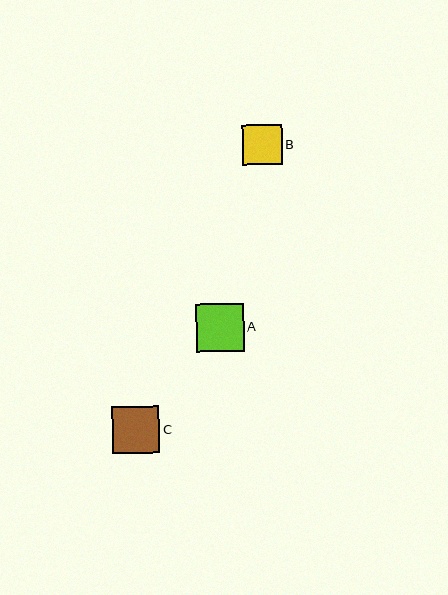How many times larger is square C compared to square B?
Square C is approximately 1.2 times the size of square B.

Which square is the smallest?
Square B is the smallest with a size of approximately 40 pixels.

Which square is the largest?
Square A is the largest with a size of approximately 48 pixels.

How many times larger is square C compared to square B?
Square C is approximately 1.2 times the size of square B.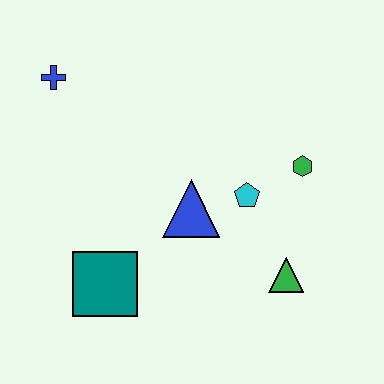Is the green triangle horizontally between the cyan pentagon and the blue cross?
No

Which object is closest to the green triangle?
The cyan pentagon is closest to the green triangle.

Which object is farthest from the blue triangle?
The blue cross is farthest from the blue triangle.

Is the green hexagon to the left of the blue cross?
No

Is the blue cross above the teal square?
Yes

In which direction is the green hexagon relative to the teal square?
The green hexagon is to the right of the teal square.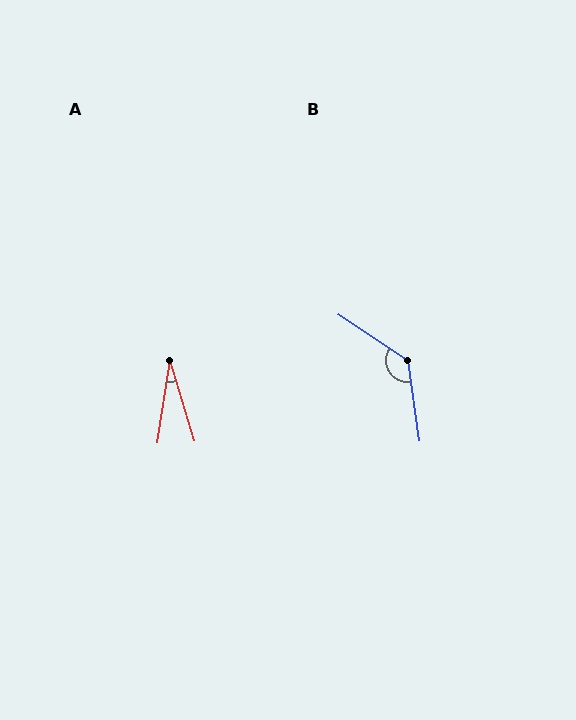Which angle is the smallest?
A, at approximately 26 degrees.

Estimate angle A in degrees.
Approximately 26 degrees.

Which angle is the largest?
B, at approximately 132 degrees.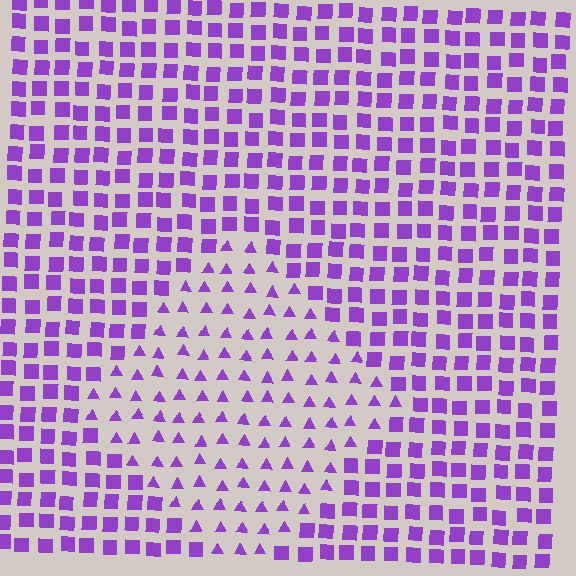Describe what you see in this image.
The image is filled with small purple elements arranged in a uniform grid. A diamond-shaped region contains triangles, while the surrounding area contains squares. The boundary is defined purely by the change in element shape.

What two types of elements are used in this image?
The image uses triangles inside the diamond region and squares outside it.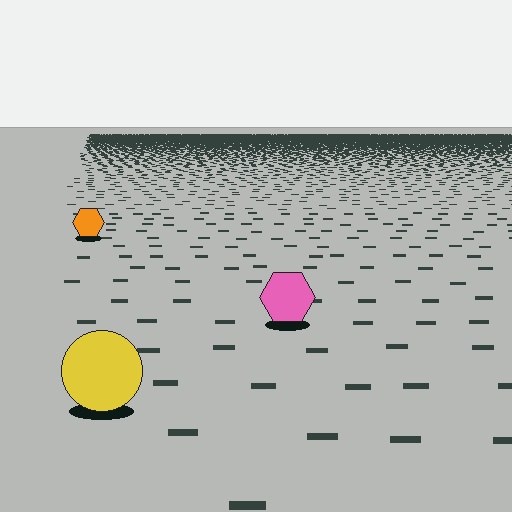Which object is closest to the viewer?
The yellow circle is closest. The texture marks near it are larger and more spread out.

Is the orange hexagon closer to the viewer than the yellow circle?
No. The yellow circle is closer — you can tell from the texture gradient: the ground texture is coarser near it.